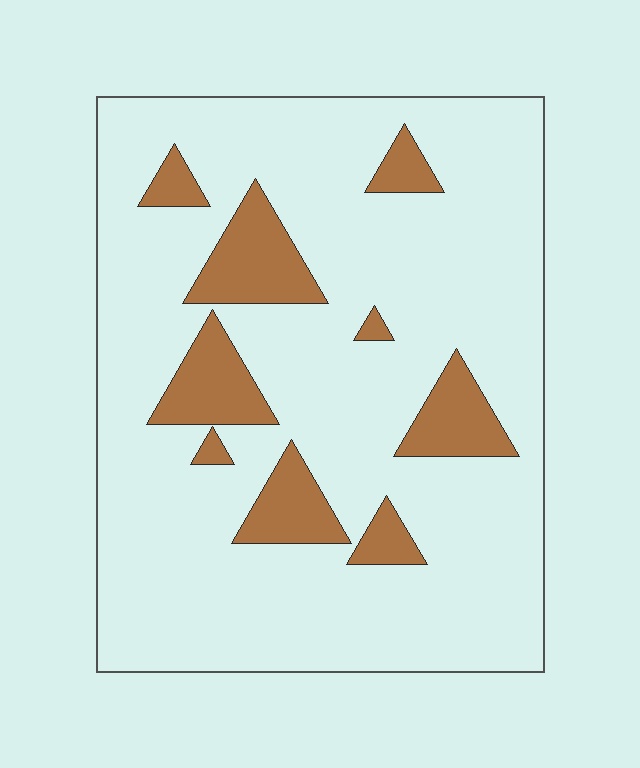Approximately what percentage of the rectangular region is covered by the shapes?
Approximately 15%.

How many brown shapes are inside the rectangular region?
9.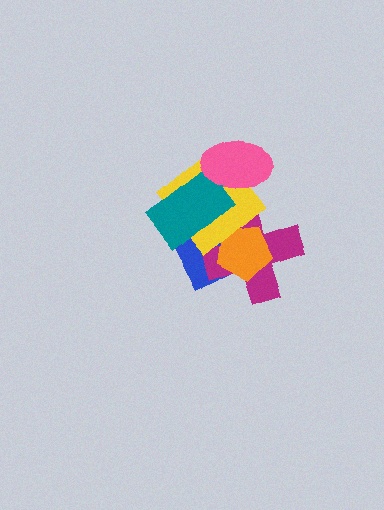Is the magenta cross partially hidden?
Yes, it is partially covered by another shape.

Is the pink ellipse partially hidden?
No, no other shape covers it.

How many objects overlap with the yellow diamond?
5 objects overlap with the yellow diamond.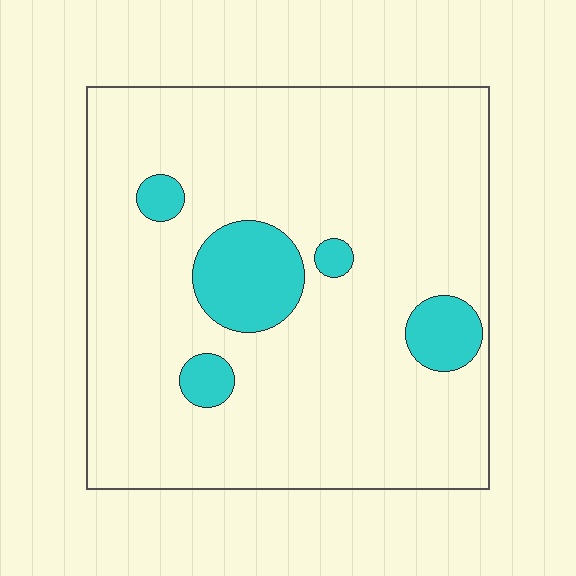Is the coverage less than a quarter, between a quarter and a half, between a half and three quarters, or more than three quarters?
Less than a quarter.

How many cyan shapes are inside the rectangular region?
5.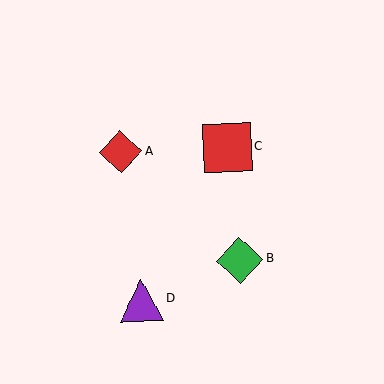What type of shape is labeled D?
Shape D is a purple triangle.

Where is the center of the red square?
The center of the red square is at (227, 147).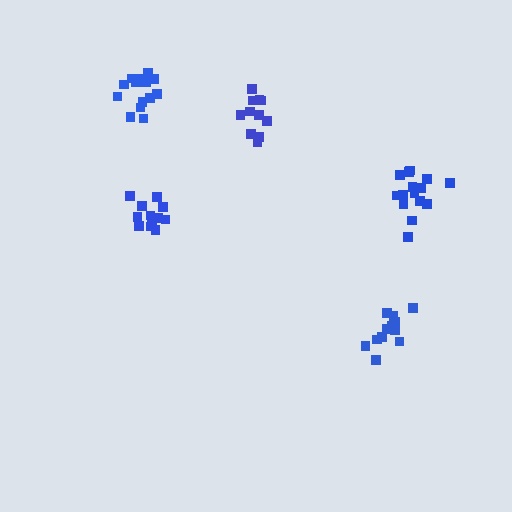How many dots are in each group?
Group 1: 16 dots, Group 2: 11 dots, Group 3: 13 dots, Group 4: 15 dots, Group 5: 12 dots (67 total).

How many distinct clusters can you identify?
There are 5 distinct clusters.